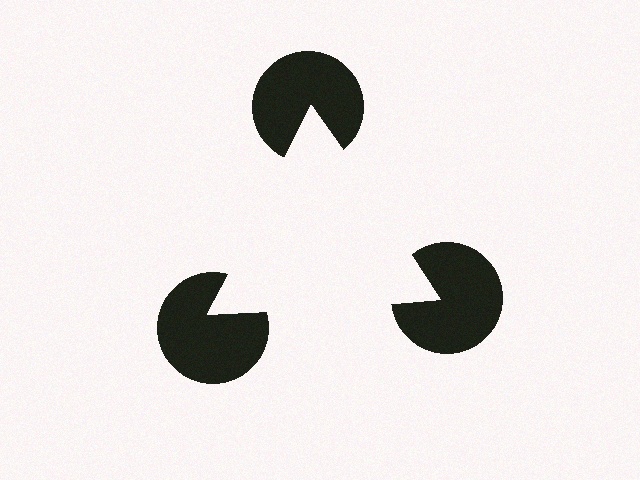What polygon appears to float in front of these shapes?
An illusory triangle — its edges are inferred from the aligned wedge cuts in the pac-man discs, not physically drawn.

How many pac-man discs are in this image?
There are 3 — one at each vertex of the illusory triangle.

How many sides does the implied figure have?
3 sides.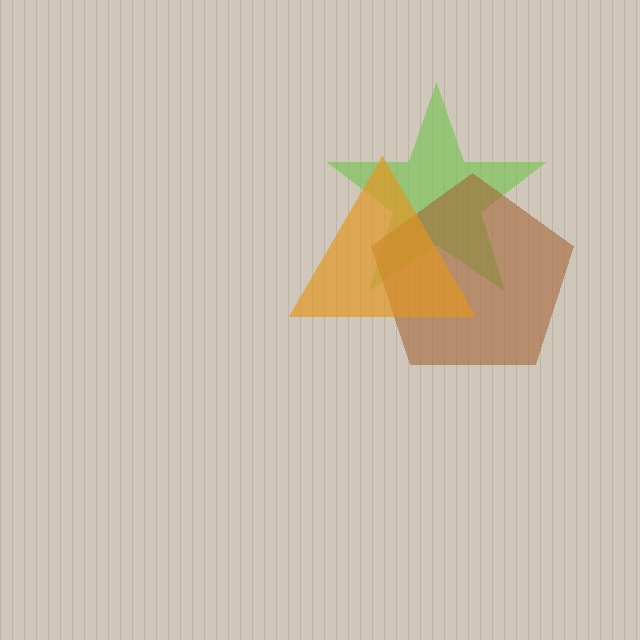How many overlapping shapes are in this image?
There are 3 overlapping shapes in the image.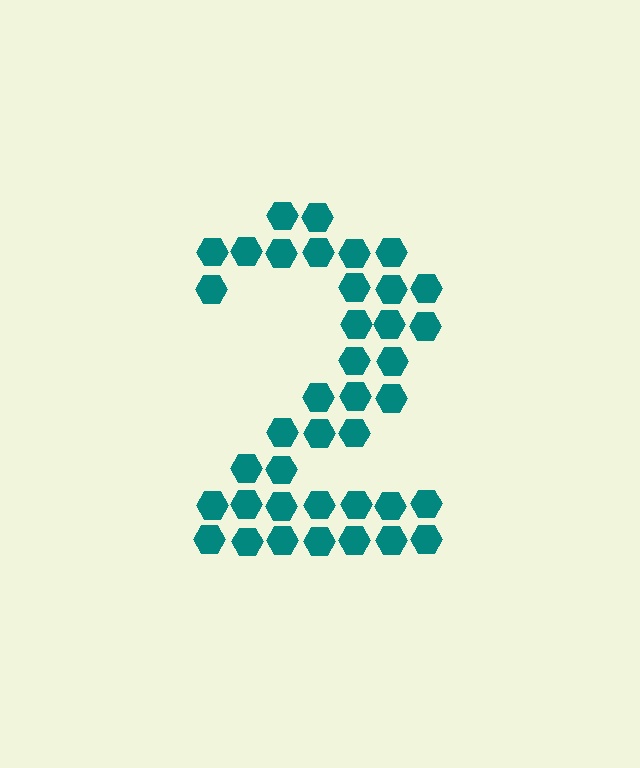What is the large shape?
The large shape is the digit 2.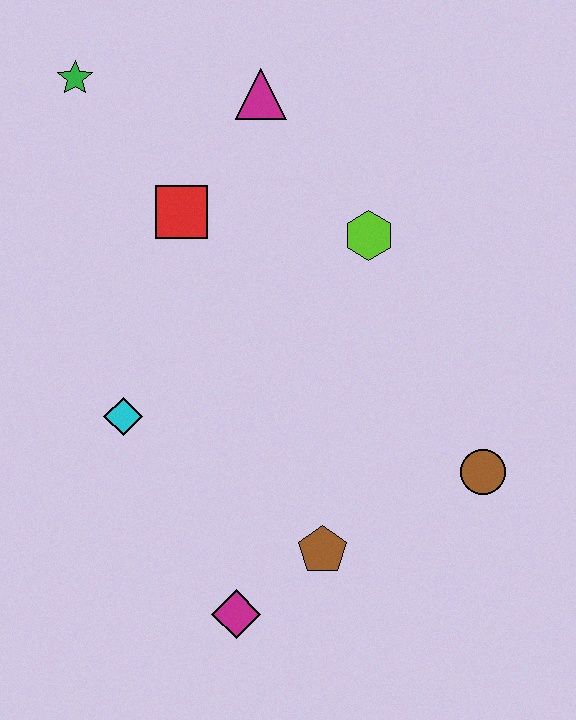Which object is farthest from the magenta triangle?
The magenta diamond is farthest from the magenta triangle.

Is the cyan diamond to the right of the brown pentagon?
No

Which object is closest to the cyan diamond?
The red square is closest to the cyan diamond.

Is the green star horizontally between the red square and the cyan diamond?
No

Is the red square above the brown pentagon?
Yes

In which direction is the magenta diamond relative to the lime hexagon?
The magenta diamond is below the lime hexagon.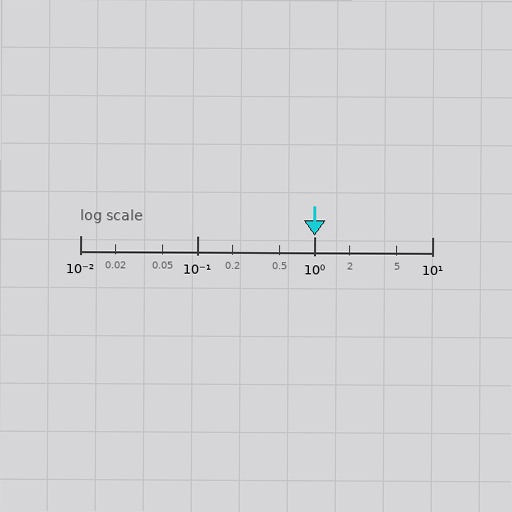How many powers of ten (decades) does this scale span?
The scale spans 3 decades, from 0.01 to 10.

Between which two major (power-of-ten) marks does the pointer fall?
The pointer is between 0.1 and 1.